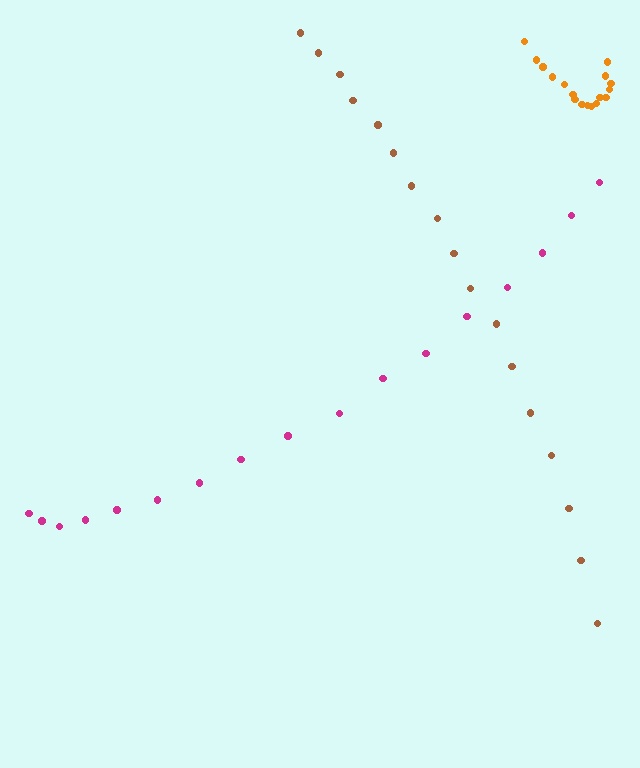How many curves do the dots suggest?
There are 3 distinct paths.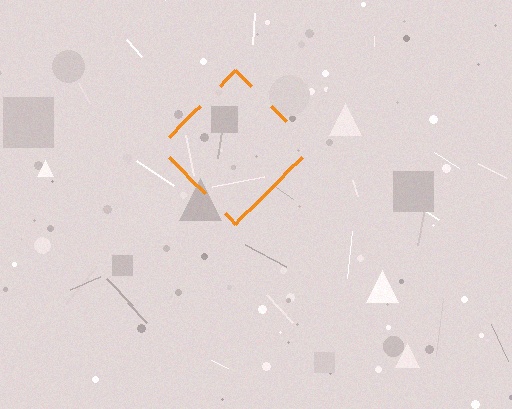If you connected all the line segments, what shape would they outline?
They would outline a diamond.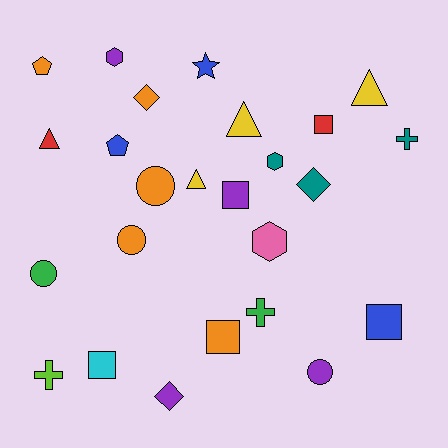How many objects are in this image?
There are 25 objects.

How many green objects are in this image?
There are 2 green objects.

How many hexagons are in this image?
There are 3 hexagons.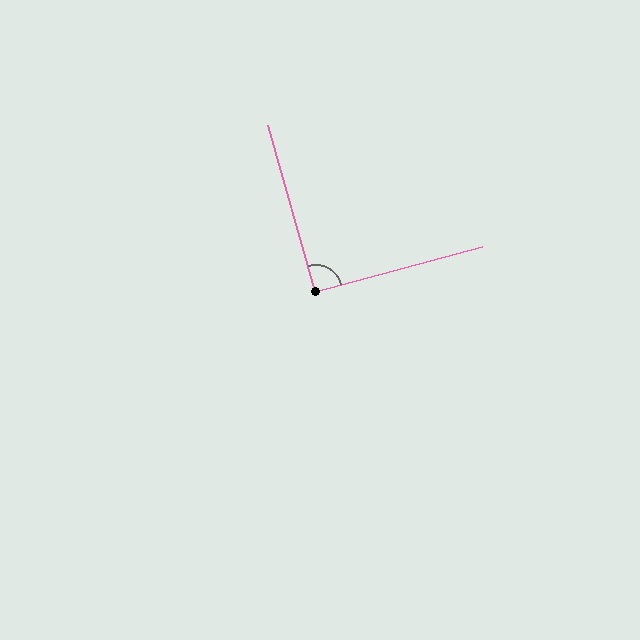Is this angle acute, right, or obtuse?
It is approximately a right angle.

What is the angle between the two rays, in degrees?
Approximately 91 degrees.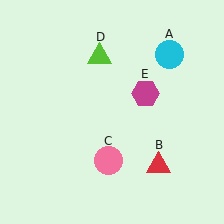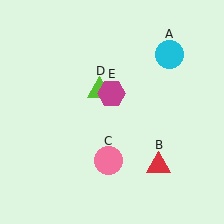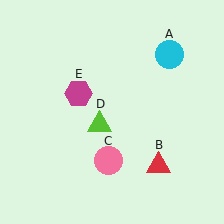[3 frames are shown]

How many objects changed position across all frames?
2 objects changed position: lime triangle (object D), magenta hexagon (object E).